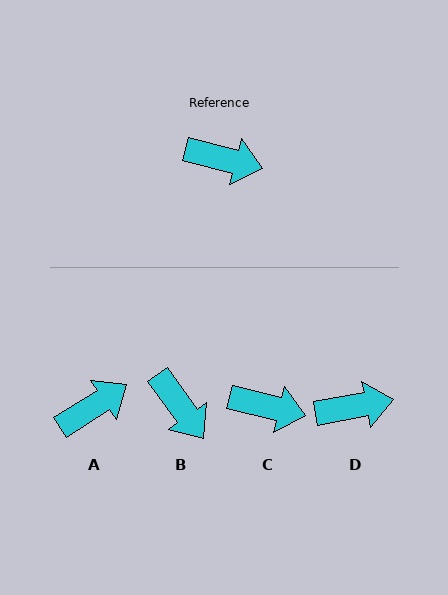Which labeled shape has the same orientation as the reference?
C.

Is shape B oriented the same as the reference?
No, it is off by about 41 degrees.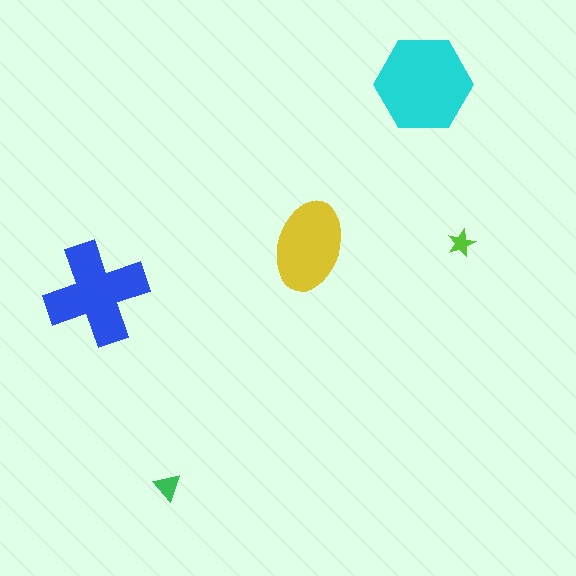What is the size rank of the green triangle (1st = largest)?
4th.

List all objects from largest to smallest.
The cyan hexagon, the blue cross, the yellow ellipse, the green triangle, the lime star.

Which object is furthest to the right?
The lime star is rightmost.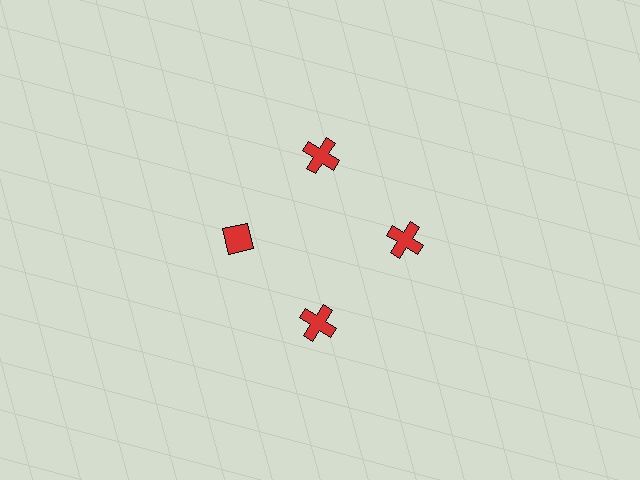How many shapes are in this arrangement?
There are 4 shapes arranged in a ring pattern.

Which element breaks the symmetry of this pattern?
The red diamond at roughly the 9 o'clock position breaks the symmetry. All other shapes are red crosses.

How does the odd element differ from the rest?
It has a different shape: diamond instead of cross.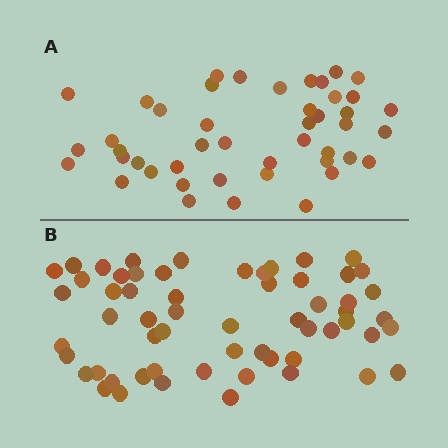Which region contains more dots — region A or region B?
Region B (the bottom region) has more dots.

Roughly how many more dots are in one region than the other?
Region B has approximately 15 more dots than region A.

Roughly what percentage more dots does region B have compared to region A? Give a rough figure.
About 30% more.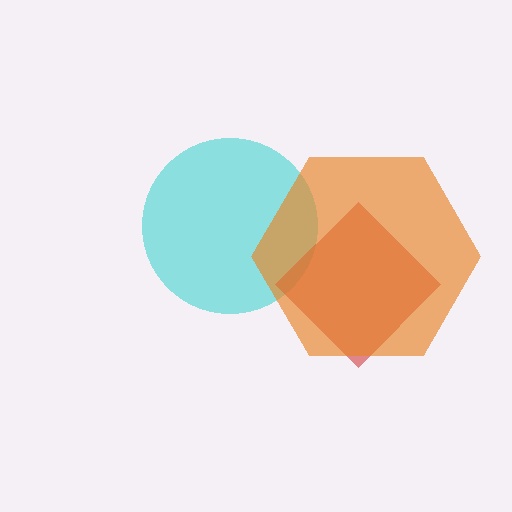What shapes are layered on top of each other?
The layered shapes are: a cyan circle, a red diamond, an orange hexagon.